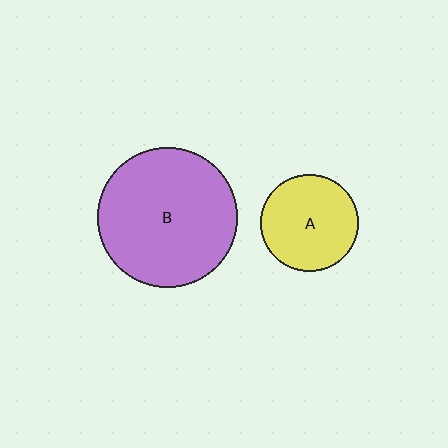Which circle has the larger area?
Circle B (purple).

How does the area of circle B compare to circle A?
Approximately 2.1 times.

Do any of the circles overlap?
No, none of the circles overlap.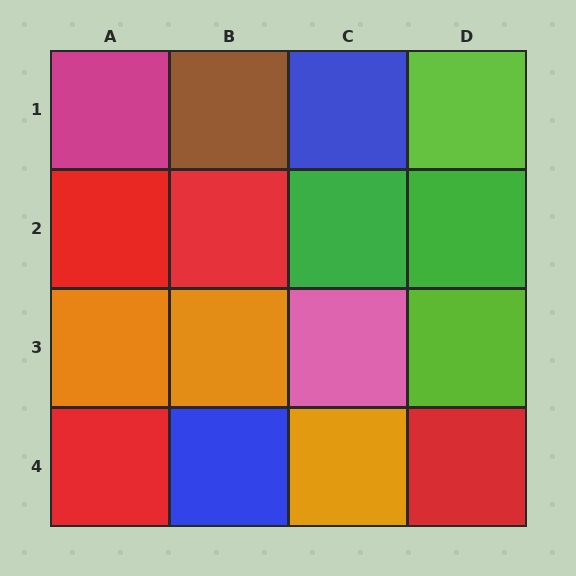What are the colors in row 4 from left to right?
Red, blue, orange, red.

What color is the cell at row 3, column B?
Orange.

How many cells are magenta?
1 cell is magenta.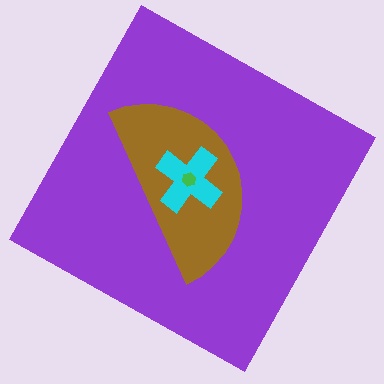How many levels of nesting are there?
4.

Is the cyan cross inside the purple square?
Yes.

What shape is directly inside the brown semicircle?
The cyan cross.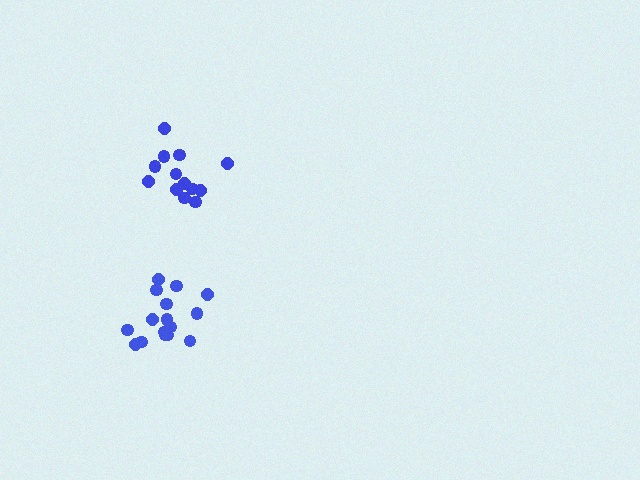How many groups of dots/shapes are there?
There are 2 groups.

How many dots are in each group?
Group 1: 13 dots, Group 2: 16 dots (29 total).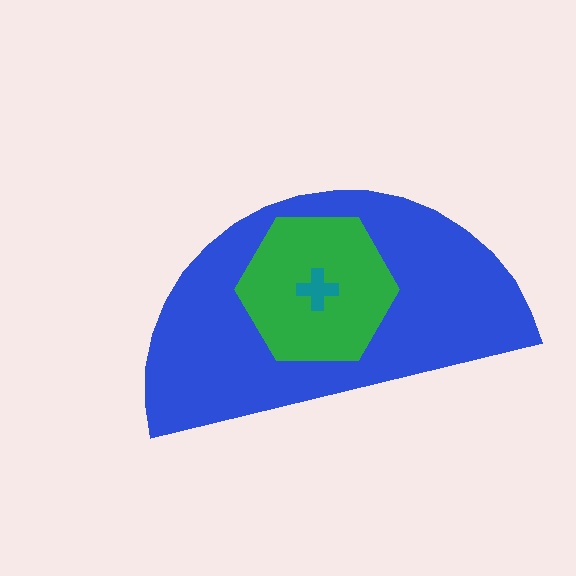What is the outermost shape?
The blue semicircle.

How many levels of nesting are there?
3.